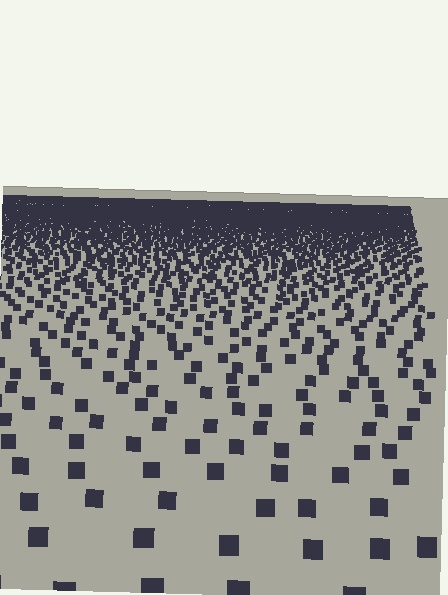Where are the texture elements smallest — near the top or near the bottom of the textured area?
Near the top.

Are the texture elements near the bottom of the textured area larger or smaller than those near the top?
Larger. Near the bottom, elements are closer to the viewer and appear at a bigger on-screen size.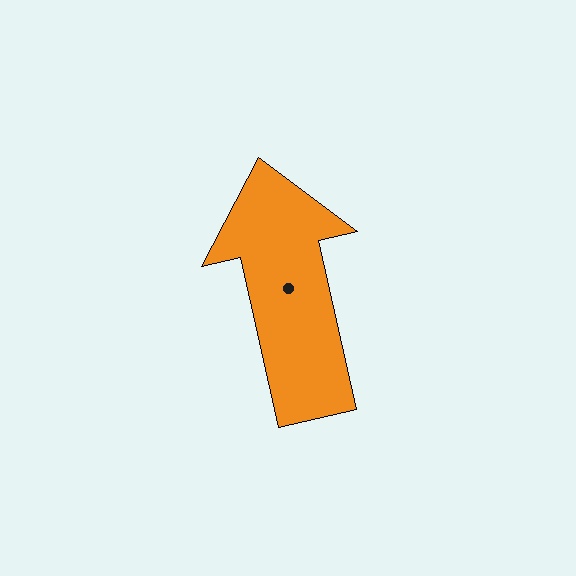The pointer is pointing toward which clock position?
Roughly 12 o'clock.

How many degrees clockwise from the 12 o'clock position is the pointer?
Approximately 347 degrees.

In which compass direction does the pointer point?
North.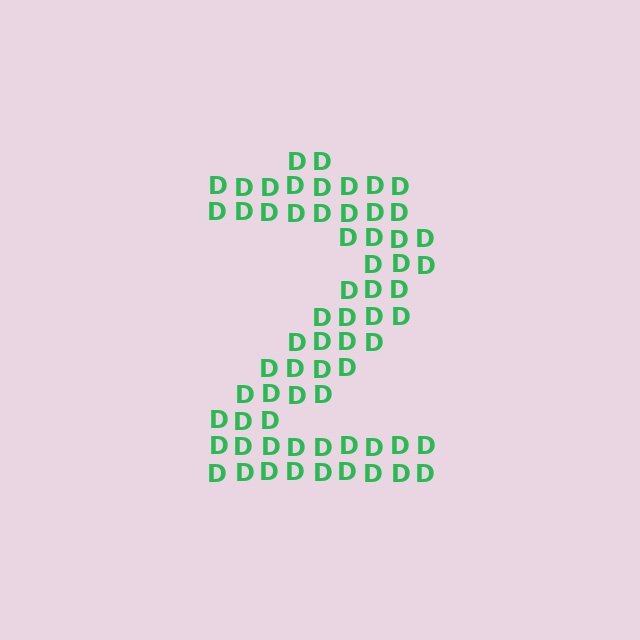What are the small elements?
The small elements are letter D's.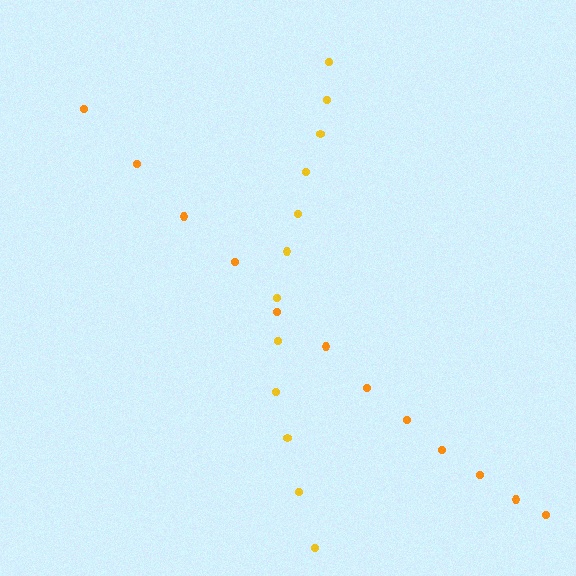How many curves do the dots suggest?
There are 2 distinct paths.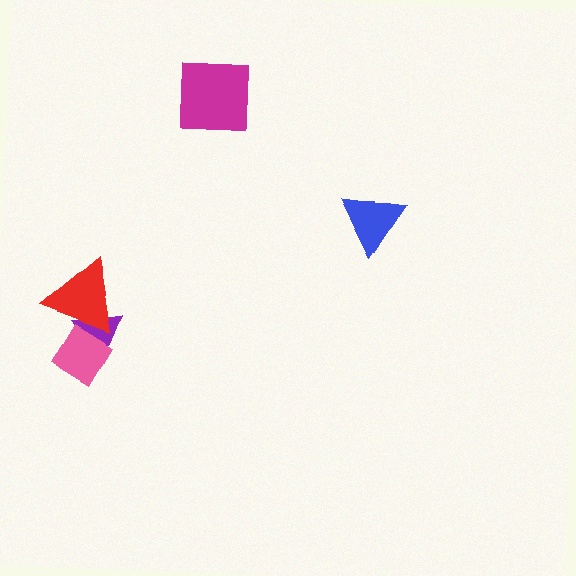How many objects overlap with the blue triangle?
0 objects overlap with the blue triangle.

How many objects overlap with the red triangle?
2 objects overlap with the red triangle.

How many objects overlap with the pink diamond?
2 objects overlap with the pink diamond.